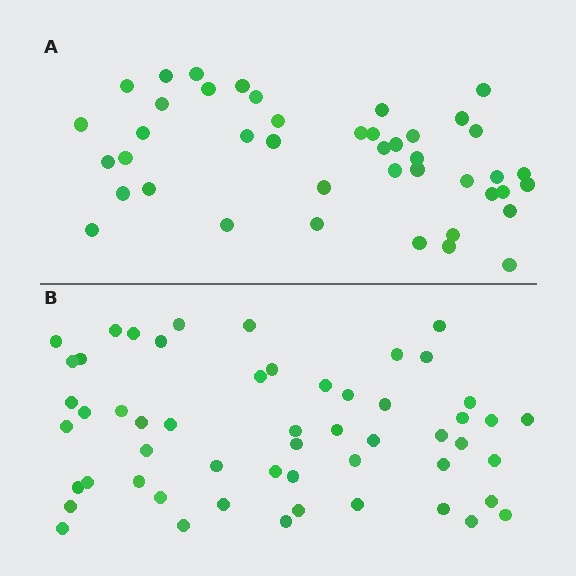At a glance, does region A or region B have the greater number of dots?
Region B (the bottom region) has more dots.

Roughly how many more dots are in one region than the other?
Region B has roughly 12 or so more dots than region A.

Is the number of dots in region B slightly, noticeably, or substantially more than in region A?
Region B has noticeably more, but not dramatically so. The ratio is roughly 1.3 to 1.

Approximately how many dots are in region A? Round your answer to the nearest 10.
About 40 dots. (The exact count is 43, which rounds to 40.)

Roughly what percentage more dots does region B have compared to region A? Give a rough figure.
About 25% more.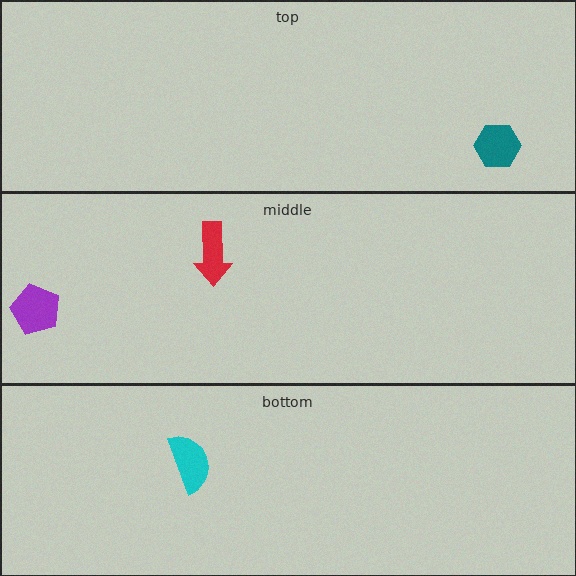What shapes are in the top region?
The teal hexagon.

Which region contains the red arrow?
The middle region.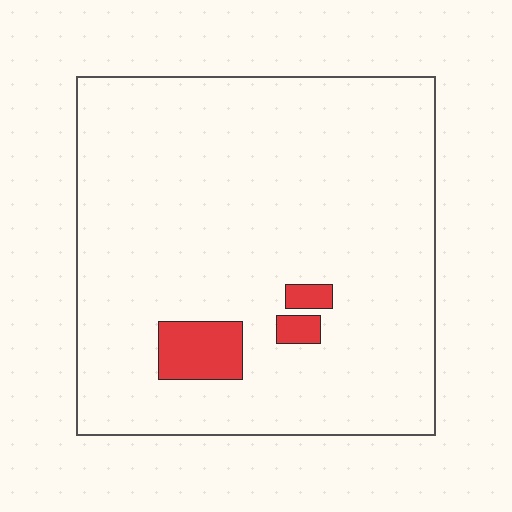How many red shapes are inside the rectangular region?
3.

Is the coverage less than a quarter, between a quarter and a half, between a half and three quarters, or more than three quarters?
Less than a quarter.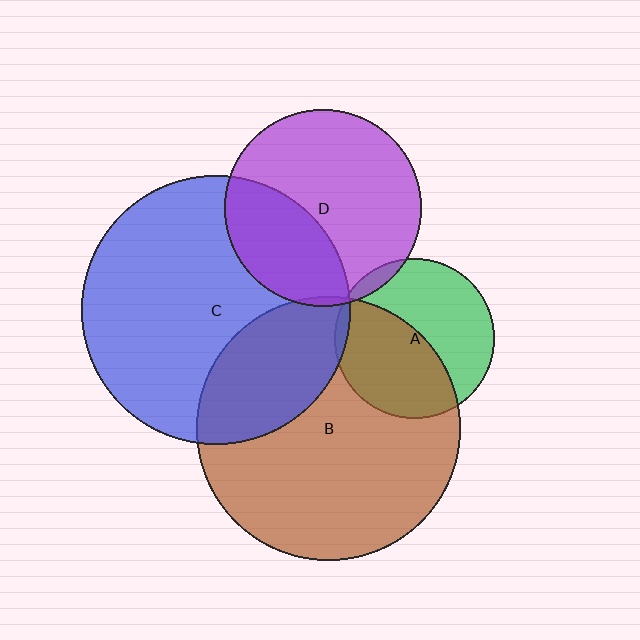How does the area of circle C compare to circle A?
Approximately 2.8 times.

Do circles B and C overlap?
Yes.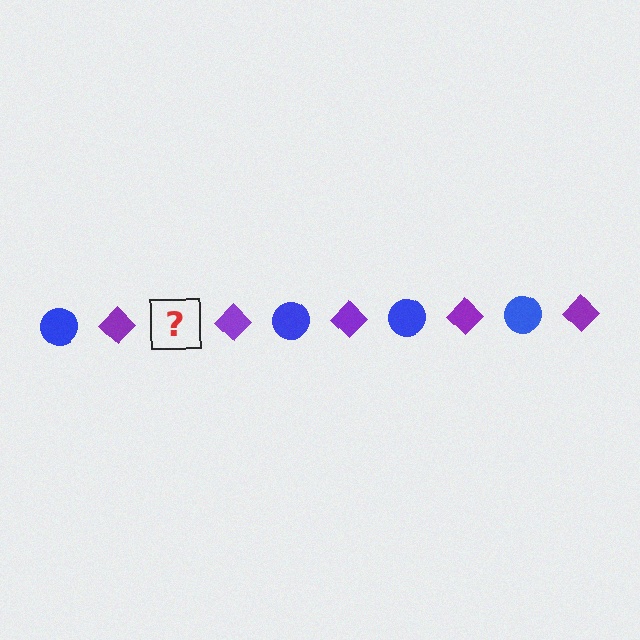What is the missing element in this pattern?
The missing element is a blue circle.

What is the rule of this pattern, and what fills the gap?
The rule is that the pattern alternates between blue circle and purple diamond. The gap should be filled with a blue circle.